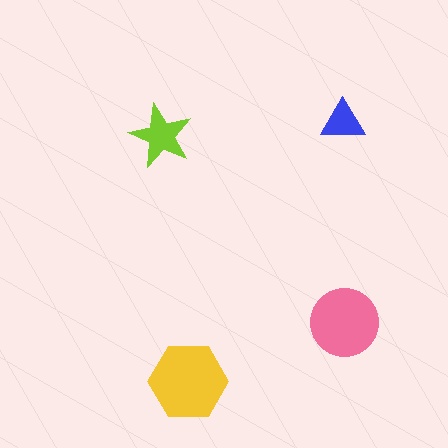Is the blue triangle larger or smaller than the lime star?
Smaller.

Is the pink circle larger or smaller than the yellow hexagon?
Smaller.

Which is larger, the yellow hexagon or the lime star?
The yellow hexagon.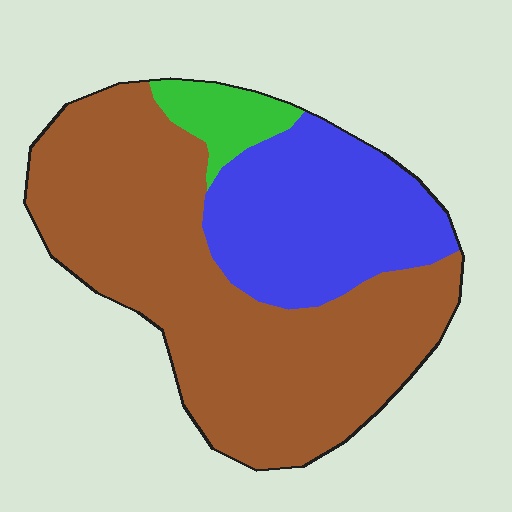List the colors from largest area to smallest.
From largest to smallest: brown, blue, green.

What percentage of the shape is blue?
Blue takes up between a quarter and a half of the shape.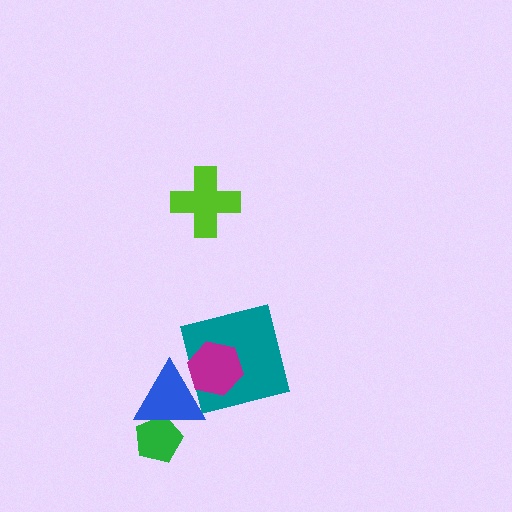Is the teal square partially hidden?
Yes, it is partially covered by another shape.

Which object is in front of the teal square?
The magenta hexagon is in front of the teal square.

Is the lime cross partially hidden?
No, no other shape covers it.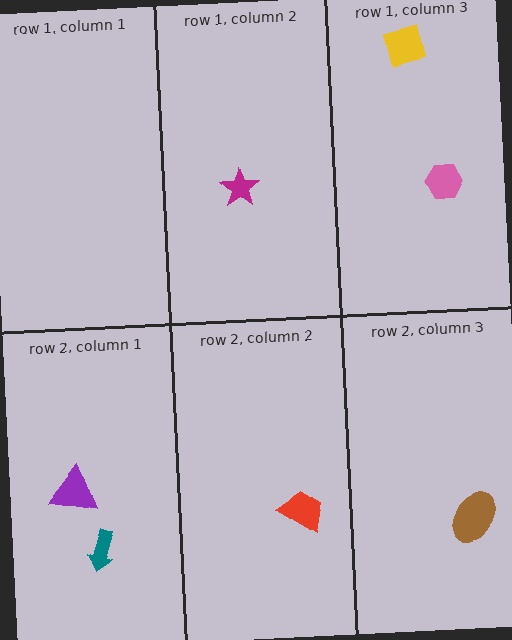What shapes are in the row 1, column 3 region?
The yellow square, the pink hexagon.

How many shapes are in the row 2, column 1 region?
2.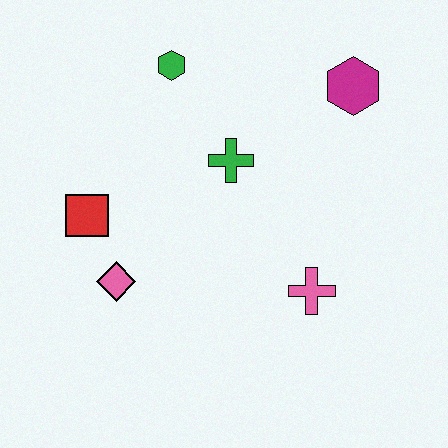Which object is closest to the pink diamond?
The red square is closest to the pink diamond.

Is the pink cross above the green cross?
No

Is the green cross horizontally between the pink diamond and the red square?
No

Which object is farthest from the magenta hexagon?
The pink diamond is farthest from the magenta hexagon.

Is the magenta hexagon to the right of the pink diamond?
Yes